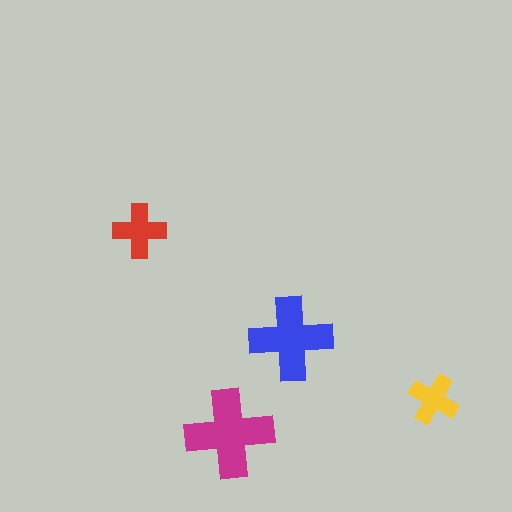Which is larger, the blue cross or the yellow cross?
The blue one.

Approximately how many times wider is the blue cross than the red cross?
About 1.5 times wider.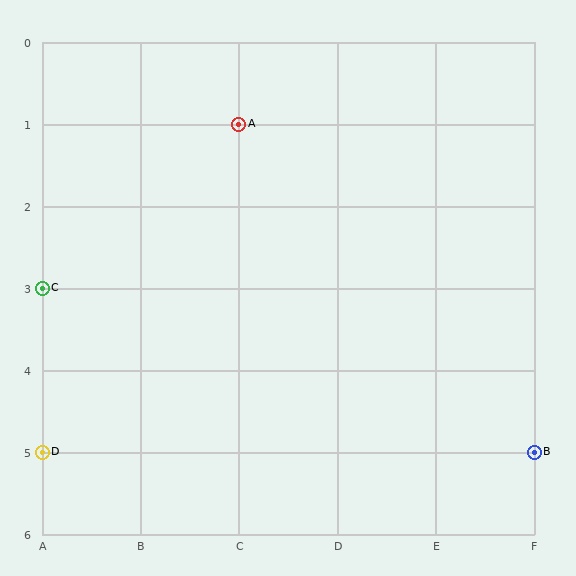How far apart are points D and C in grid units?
Points D and C are 2 rows apart.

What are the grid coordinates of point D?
Point D is at grid coordinates (A, 5).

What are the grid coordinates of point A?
Point A is at grid coordinates (C, 1).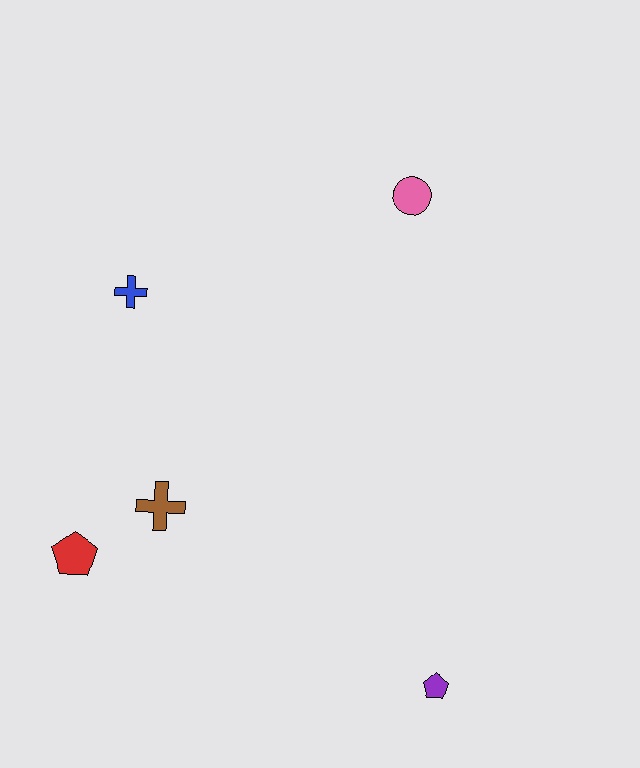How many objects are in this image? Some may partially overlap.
There are 5 objects.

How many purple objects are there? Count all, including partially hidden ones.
There is 1 purple object.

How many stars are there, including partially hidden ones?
There are no stars.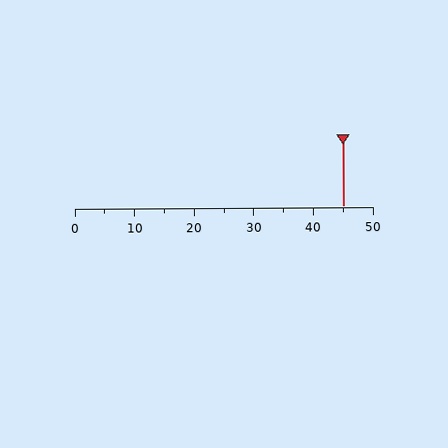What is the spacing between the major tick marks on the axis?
The major ticks are spaced 10 apart.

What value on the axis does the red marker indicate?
The marker indicates approximately 45.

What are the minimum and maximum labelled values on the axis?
The axis runs from 0 to 50.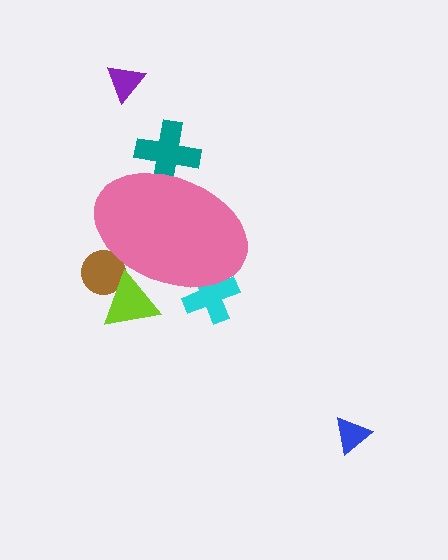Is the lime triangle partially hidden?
Yes, the lime triangle is partially hidden behind the pink ellipse.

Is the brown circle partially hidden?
Yes, the brown circle is partially hidden behind the pink ellipse.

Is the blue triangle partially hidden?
No, the blue triangle is fully visible.